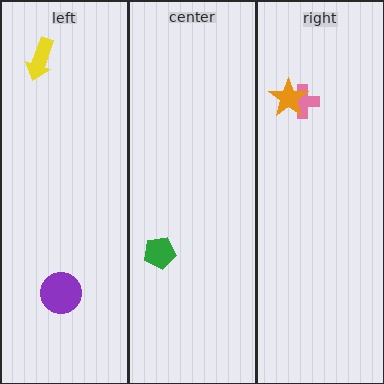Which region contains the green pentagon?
The center region.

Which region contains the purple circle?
The left region.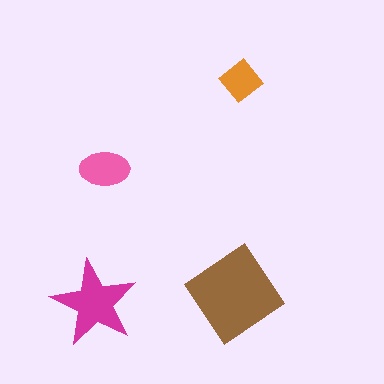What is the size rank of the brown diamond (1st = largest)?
1st.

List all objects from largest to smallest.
The brown diamond, the magenta star, the pink ellipse, the orange diamond.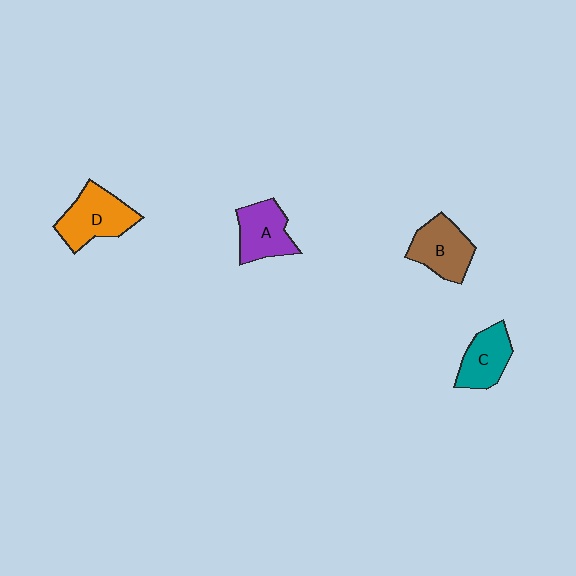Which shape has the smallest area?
Shape C (teal).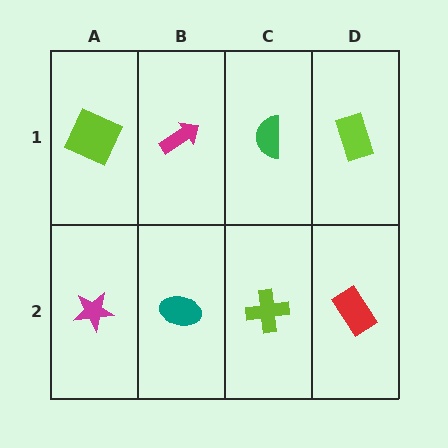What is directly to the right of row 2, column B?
A lime cross.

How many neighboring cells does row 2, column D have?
2.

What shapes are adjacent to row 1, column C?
A lime cross (row 2, column C), a magenta arrow (row 1, column B), a lime rectangle (row 1, column D).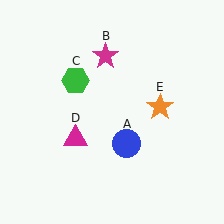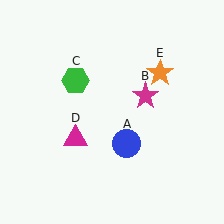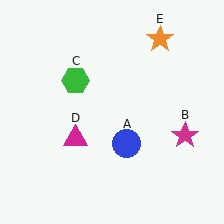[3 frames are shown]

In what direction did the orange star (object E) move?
The orange star (object E) moved up.